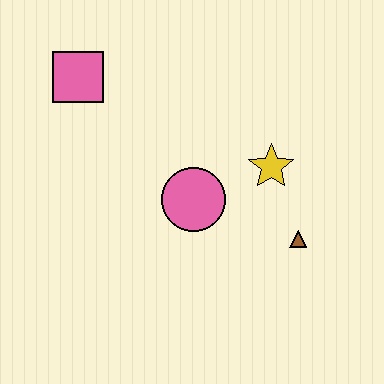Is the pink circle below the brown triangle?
No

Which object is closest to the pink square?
The pink circle is closest to the pink square.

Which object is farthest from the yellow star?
The pink square is farthest from the yellow star.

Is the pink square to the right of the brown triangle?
No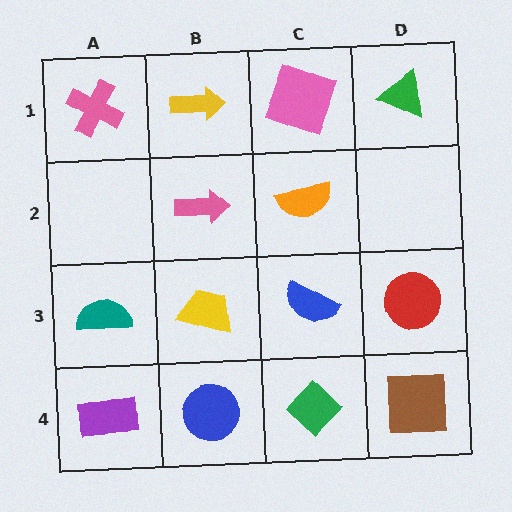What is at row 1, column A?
A pink cross.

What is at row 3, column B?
A yellow trapezoid.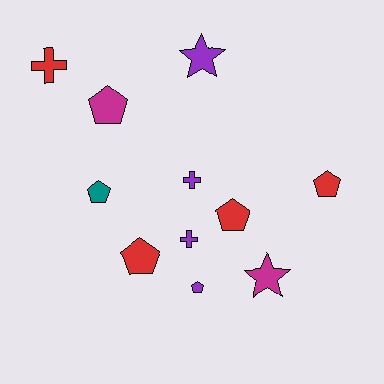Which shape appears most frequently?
Pentagon, with 6 objects.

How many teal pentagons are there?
There is 1 teal pentagon.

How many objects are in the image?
There are 11 objects.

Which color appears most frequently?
Red, with 4 objects.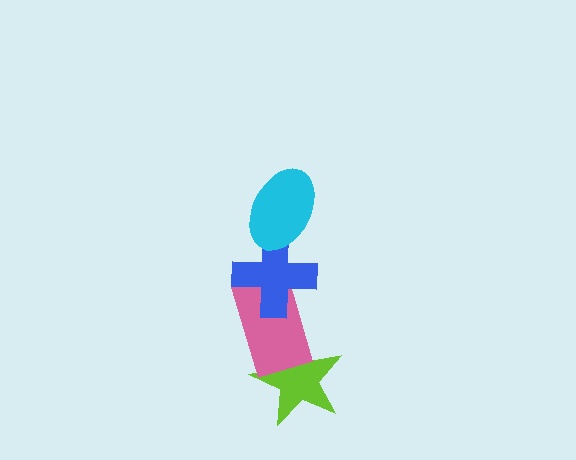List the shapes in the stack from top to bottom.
From top to bottom: the cyan ellipse, the blue cross, the pink rectangle, the lime star.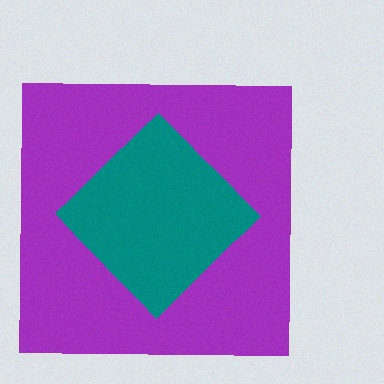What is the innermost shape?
The teal diamond.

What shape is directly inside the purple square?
The teal diamond.